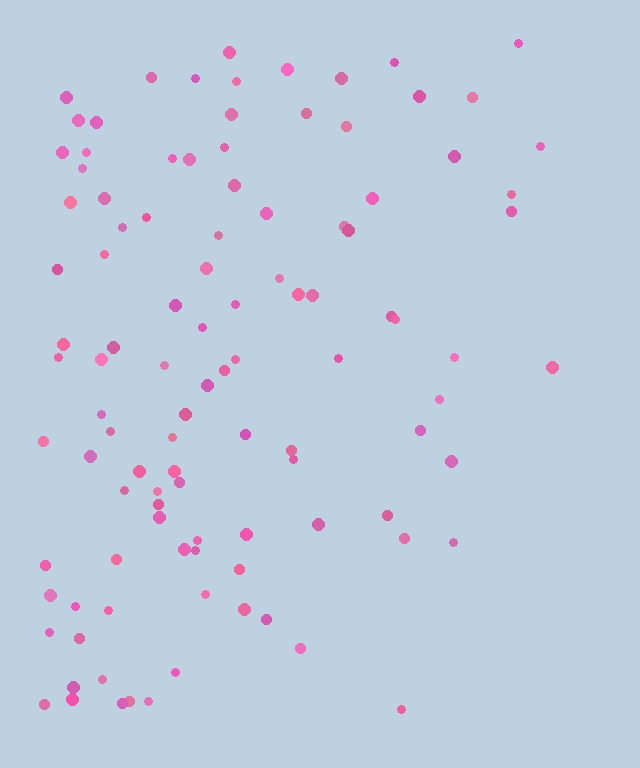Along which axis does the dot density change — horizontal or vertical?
Horizontal.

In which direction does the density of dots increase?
From right to left, with the left side densest.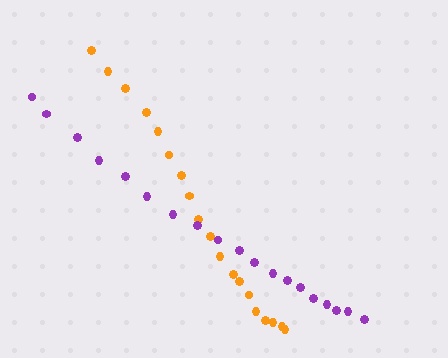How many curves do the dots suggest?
There are 2 distinct paths.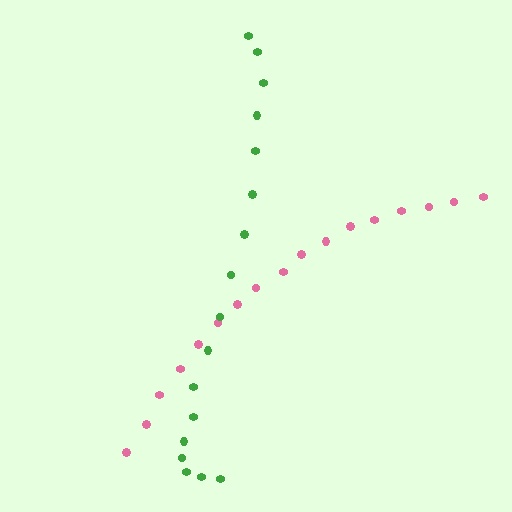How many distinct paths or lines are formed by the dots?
There are 2 distinct paths.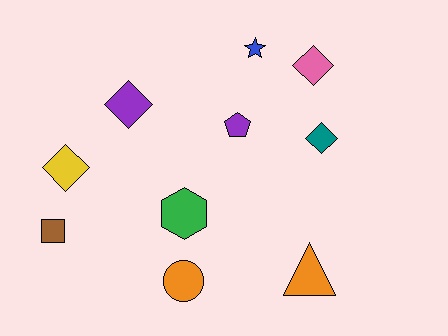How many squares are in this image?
There is 1 square.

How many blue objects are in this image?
There is 1 blue object.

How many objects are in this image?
There are 10 objects.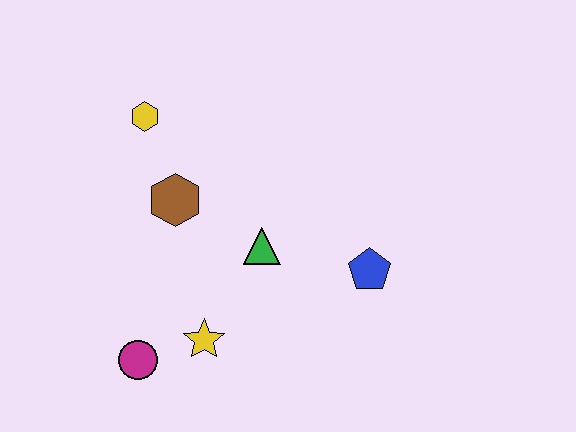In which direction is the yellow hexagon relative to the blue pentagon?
The yellow hexagon is to the left of the blue pentagon.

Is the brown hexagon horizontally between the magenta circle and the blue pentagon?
Yes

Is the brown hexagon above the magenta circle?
Yes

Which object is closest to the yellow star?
The magenta circle is closest to the yellow star.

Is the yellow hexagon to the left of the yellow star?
Yes